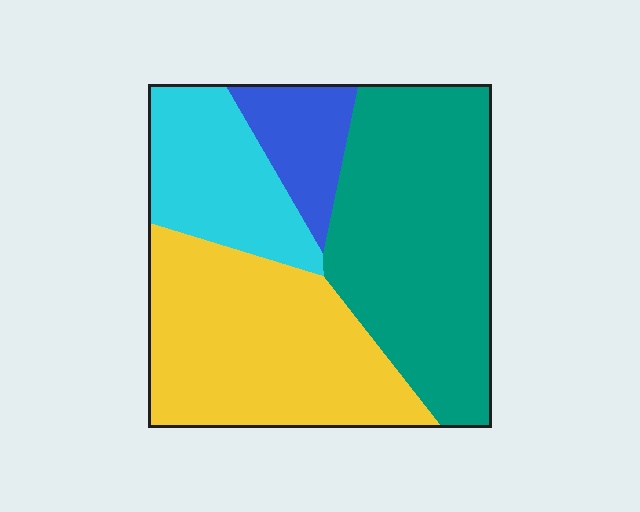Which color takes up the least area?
Blue, at roughly 10%.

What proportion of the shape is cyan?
Cyan takes up between a sixth and a third of the shape.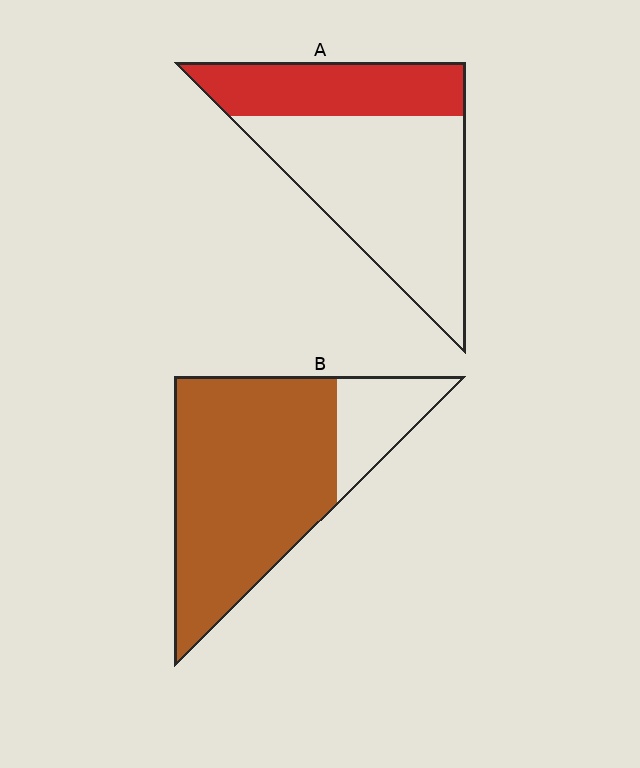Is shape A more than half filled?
No.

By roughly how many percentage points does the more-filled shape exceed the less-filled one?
By roughly 45 percentage points (B over A).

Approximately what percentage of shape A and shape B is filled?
A is approximately 35% and B is approximately 80%.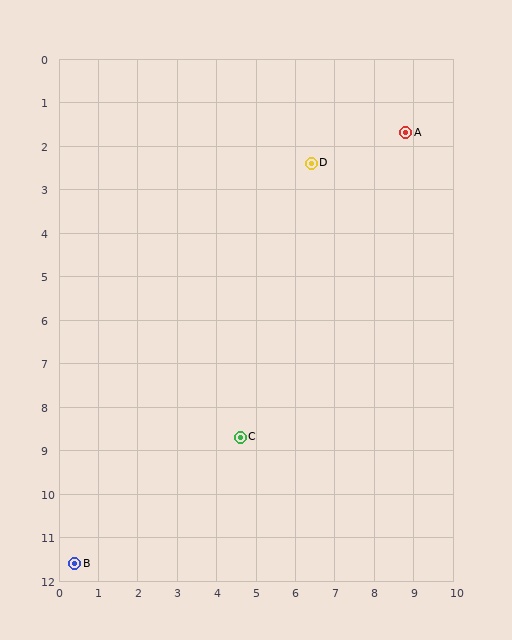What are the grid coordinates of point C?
Point C is at approximately (4.6, 8.7).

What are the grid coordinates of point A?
Point A is at approximately (8.8, 1.7).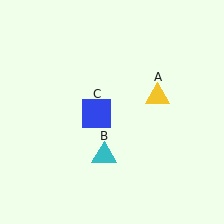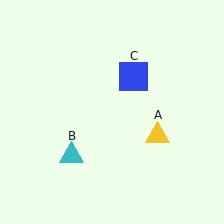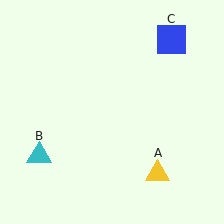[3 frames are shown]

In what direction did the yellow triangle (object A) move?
The yellow triangle (object A) moved down.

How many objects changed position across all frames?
3 objects changed position: yellow triangle (object A), cyan triangle (object B), blue square (object C).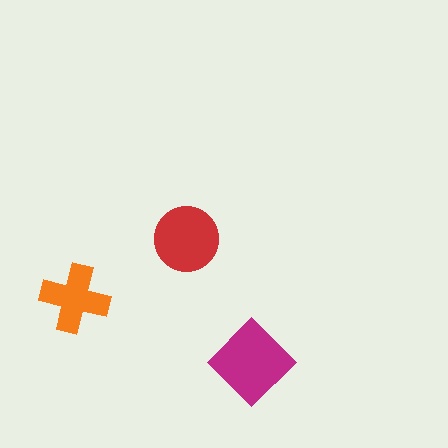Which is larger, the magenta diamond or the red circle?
The magenta diamond.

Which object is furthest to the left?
The orange cross is leftmost.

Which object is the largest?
The magenta diamond.